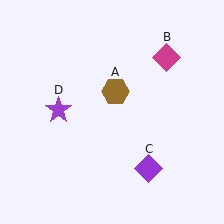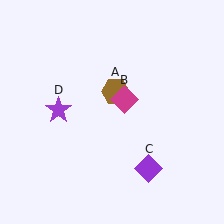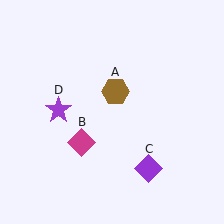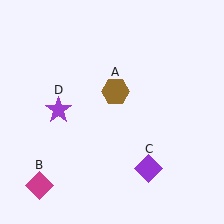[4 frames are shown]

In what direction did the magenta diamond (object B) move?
The magenta diamond (object B) moved down and to the left.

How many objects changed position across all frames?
1 object changed position: magenta diamond (object B).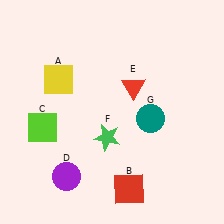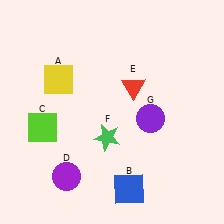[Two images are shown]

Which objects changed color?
B changed from red to blue. G changed from teal to purple.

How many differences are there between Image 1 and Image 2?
There are 2 differences between the two images.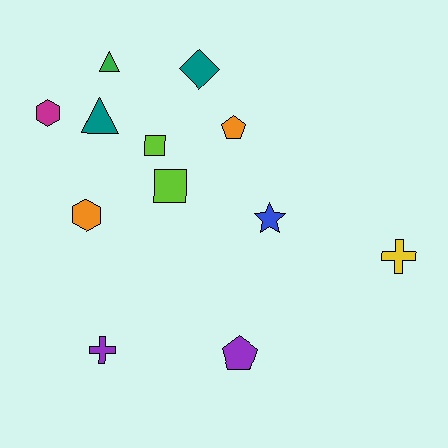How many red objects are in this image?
There are no red objects.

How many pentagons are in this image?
There are 2 pentagons.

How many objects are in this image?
There are 12 objects.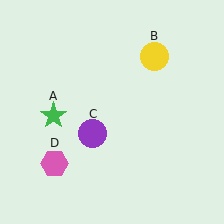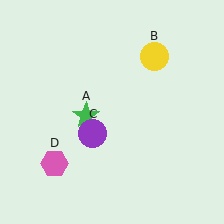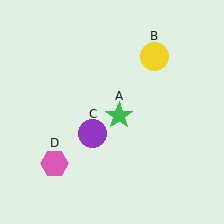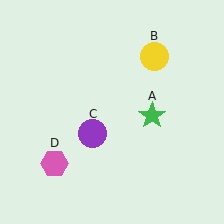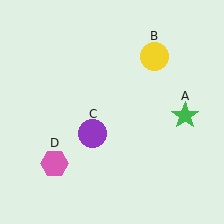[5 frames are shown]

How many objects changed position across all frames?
1 object changed position: green star (object A).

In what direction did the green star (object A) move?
The green star (object A) moved right.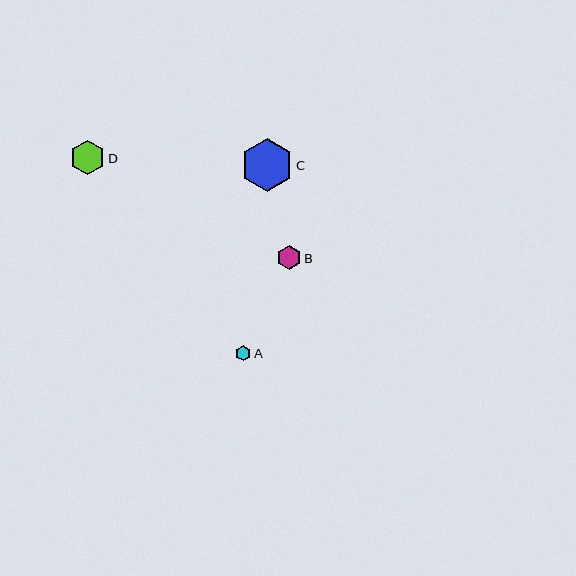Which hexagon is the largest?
Hexagon C is the largest with a size of approximately 53 pixels.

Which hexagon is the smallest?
Hexagon A is the smallest with a size of approximately 15 pixels.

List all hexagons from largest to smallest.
From largest to smallest: C, D, B, A.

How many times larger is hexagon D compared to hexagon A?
Hexagon D is approximately 2.3 times the size of hexagon A.